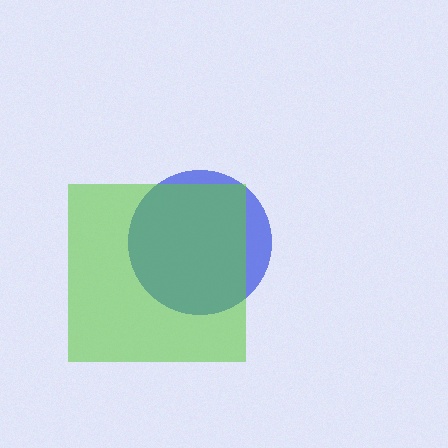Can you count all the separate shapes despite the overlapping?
Yes, there are 2 separate shapes.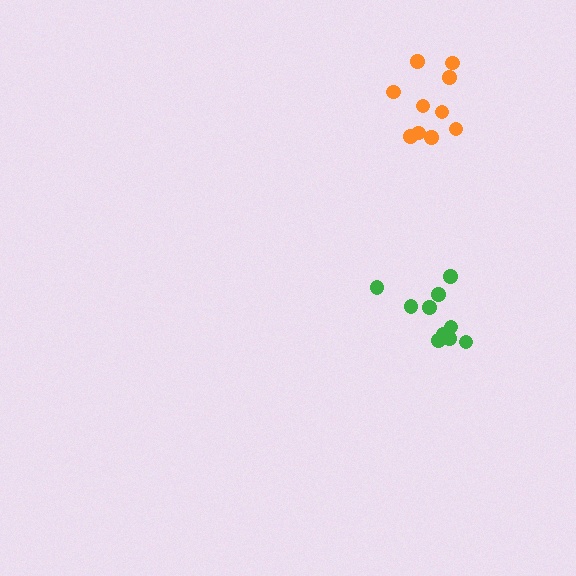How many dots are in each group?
Group 1: 10 dots, Group 2: 10 dots (20 total).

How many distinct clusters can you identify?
There are 2 distinct clusters.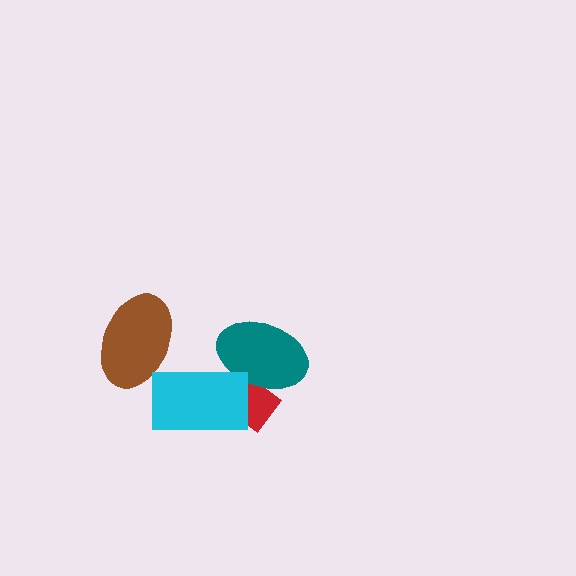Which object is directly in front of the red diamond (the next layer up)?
The teal ellipse is directly in front of the red diamond.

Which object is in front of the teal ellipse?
The cyan rectangle is in front of the teal ellipse.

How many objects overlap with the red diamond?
2 objects overlap with the red diamond.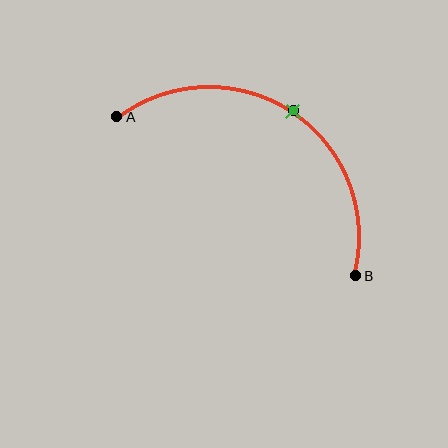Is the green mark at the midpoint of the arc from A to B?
Yes. The green mark lies on the arc at equal arc-length from both A and B — it is the arc midpoint.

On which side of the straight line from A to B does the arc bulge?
The arc bulges above and to the right of the straight line connecting A and B.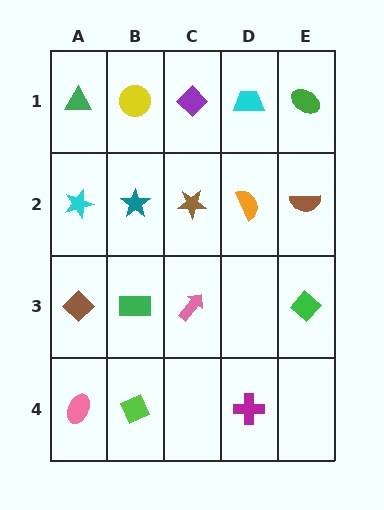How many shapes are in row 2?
5 shapes.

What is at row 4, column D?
A magenta cross.